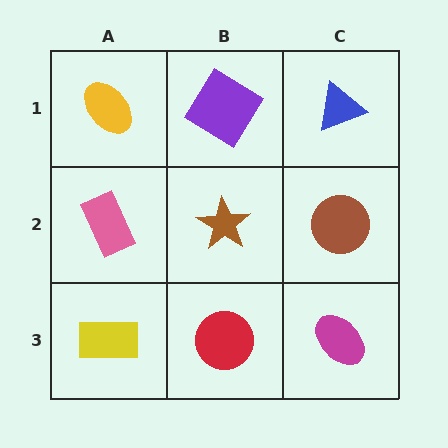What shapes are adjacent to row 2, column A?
A yellow ellipse (row 1, column A), a yellow rectangle (row 3, column A), a brown star (row 2, column B).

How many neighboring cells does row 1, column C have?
2.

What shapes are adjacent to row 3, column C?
A brown circle (row 2, column C), a red circle (row 3, column B).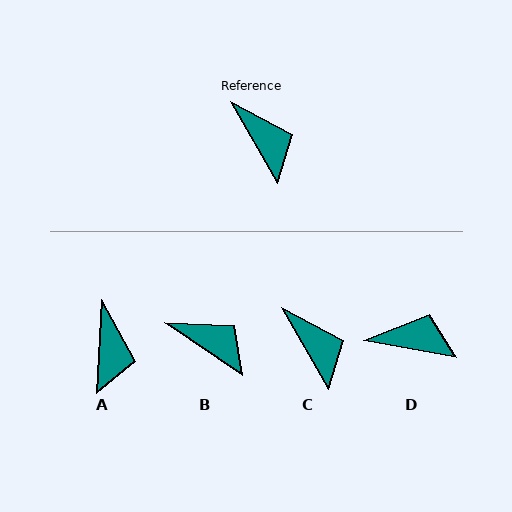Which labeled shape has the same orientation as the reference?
C.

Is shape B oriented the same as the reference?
No, it is off by about 26 degrees.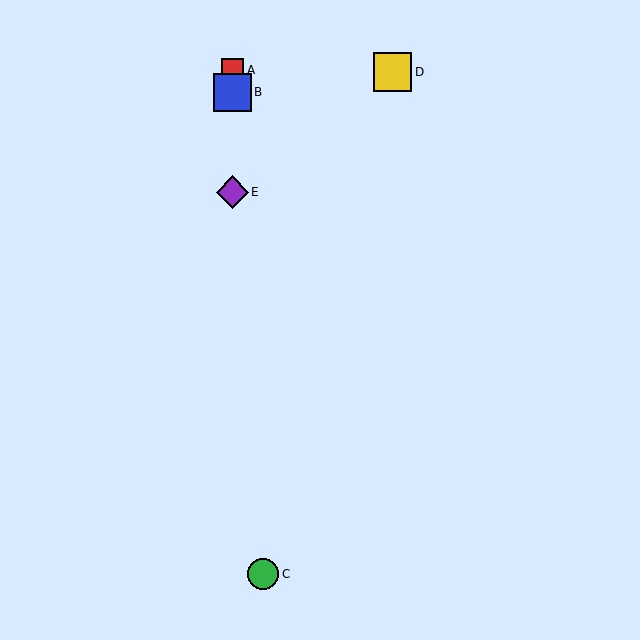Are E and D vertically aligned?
No, E is at x≈232 and D is at x≈393.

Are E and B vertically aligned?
Yes, both are at x≈232.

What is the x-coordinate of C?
Object C is at x≈263.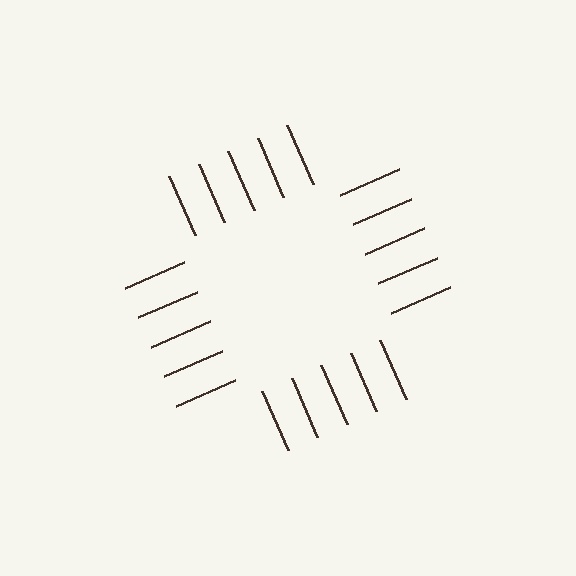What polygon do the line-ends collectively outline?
An illusory square — the line segments terminate on its edges but no continuous stroke is drawn.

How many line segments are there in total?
20 — 5 along each of the 4 edges.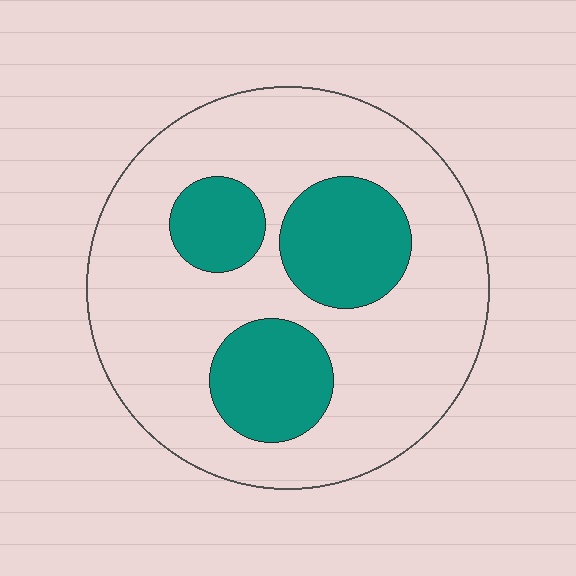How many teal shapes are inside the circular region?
3.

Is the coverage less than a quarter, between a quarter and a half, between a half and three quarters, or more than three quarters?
Between a quarter and a half.